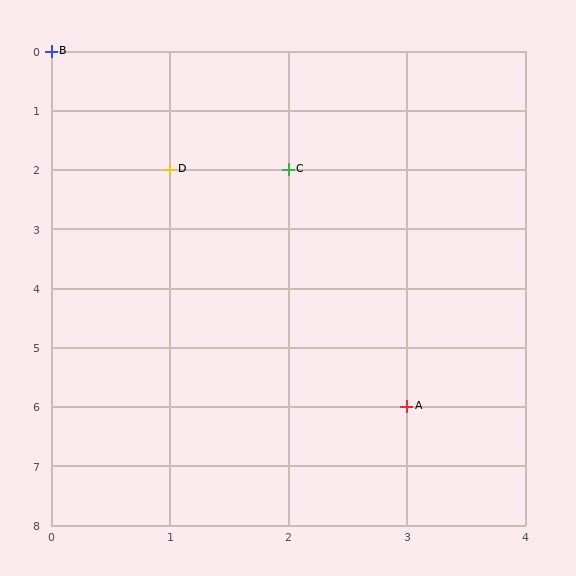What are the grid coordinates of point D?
Point D is at grid coordinates (1, 2).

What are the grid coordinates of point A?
Point A is at grid coordinates (3, 6).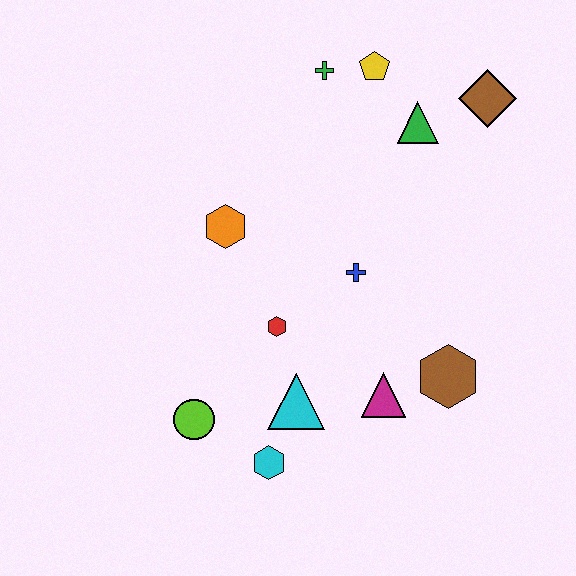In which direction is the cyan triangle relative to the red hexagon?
The cyan triangle is below the red hexagon.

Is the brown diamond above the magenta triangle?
Yes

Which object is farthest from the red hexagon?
The brown diamond is farthest from the red hexagon.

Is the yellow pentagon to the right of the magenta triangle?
No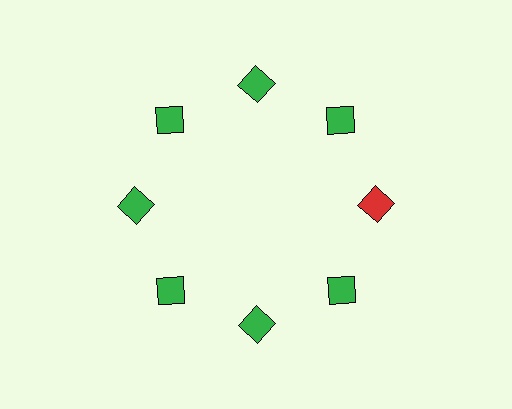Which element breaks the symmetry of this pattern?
The red diamond at roughly the 3 o'clock position breaks the symmetry. All other shapes are green diamonds.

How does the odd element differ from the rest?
It has a different color: red instead of green.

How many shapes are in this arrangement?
There are 8 shapes arranged in a ring pattern.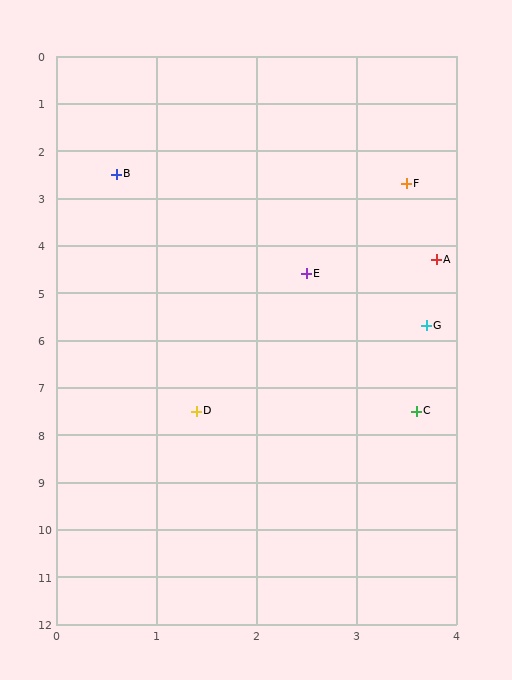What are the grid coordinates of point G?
Point G is at approximately (3.7, 5.7).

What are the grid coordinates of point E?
Point E is at approximately (2.5, 4.6).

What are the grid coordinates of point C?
Point C is at approximately (3.6, 7.5).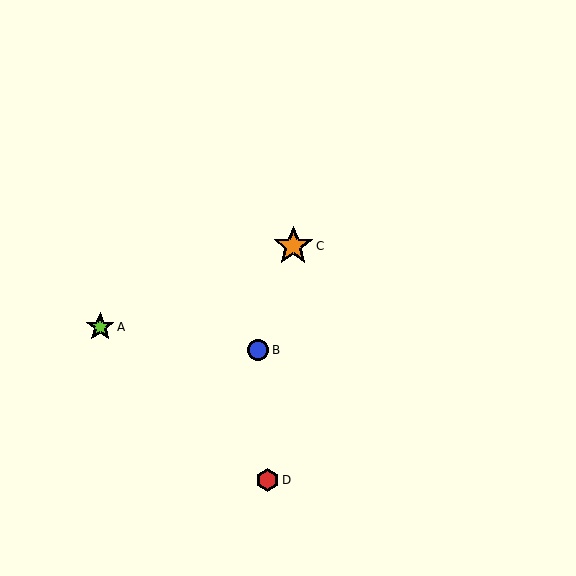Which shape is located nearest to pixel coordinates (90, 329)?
The lime star (labeled A) at (100, 327) is nearest to that location.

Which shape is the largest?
The orange star (labeled C) is the largest.